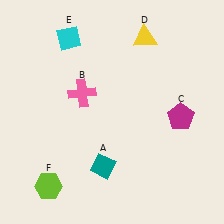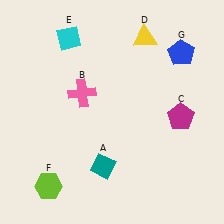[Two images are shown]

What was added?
A blue pentagon (G) was added in Image 2.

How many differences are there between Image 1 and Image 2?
There is 1 difference between the two images.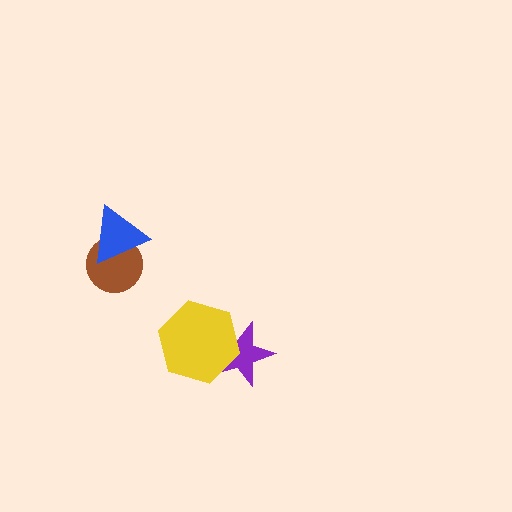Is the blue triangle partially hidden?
No, no other shape covers it.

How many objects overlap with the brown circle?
1 object overlaps with the brown circle.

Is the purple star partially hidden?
Yes, it is partially covered by another shape.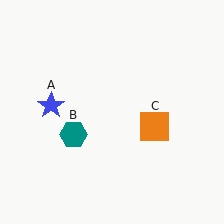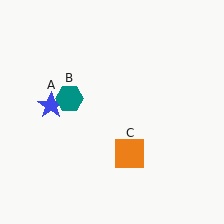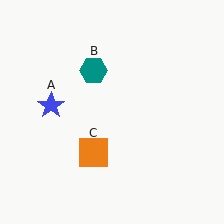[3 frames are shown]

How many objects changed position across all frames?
2 objects changed position: teal hexagon (object B), orange square (object C).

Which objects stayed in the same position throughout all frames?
Blue star (object A) remained stationary.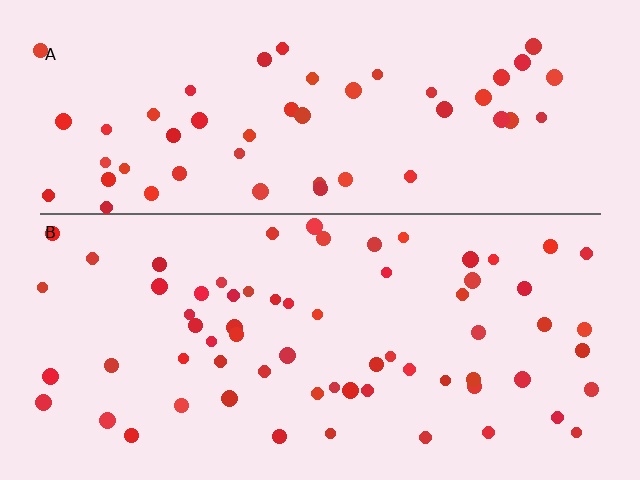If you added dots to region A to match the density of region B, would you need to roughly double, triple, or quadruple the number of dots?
Approximately double.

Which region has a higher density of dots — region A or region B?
B (the bottom).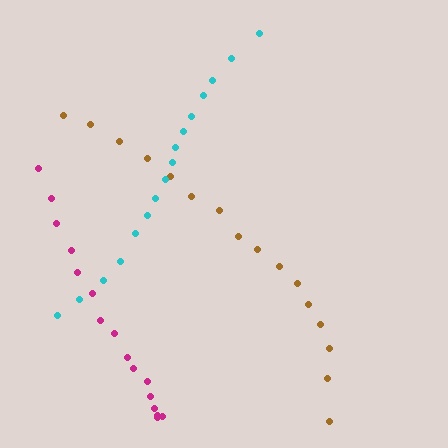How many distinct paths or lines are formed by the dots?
There are 3 distinct paths.